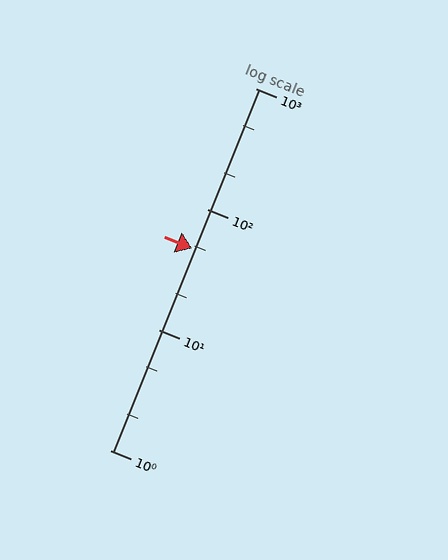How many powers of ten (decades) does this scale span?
The scale spans 3 decades, from 1 to 1000.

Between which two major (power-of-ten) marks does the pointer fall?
The pointer is between 10 and 100.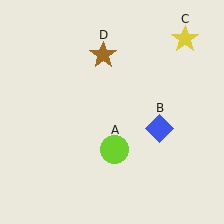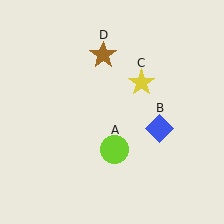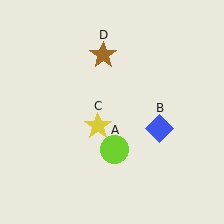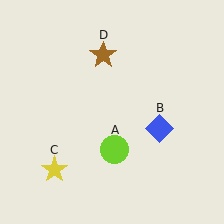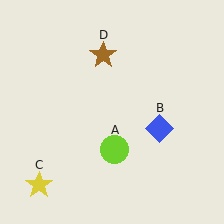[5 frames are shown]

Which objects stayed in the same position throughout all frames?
Lime circle (object A) and blue diamond (object B) and brown star (object D) remained stationary.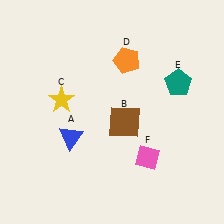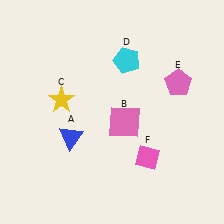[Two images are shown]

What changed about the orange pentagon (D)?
In Image 1, D is orange. In Image 2, it changed to cyan.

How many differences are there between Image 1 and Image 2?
There are 3 differences between the two images.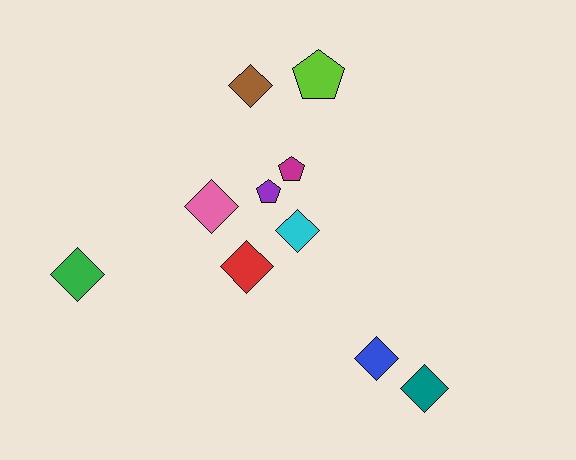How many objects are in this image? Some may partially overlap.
There are 10 objects.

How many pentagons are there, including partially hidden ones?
There are 3 pentagons.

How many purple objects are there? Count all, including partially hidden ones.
There is 1 purple object.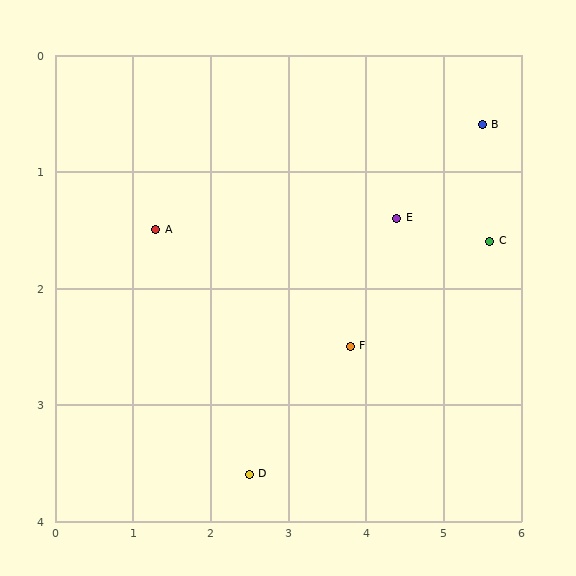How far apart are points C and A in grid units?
Points C and A are about 4.3 grid units apart.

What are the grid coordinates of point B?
Point B is at approximately (5.5, 0.6).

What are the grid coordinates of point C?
Point C is at approximately (5.6, 1.6).